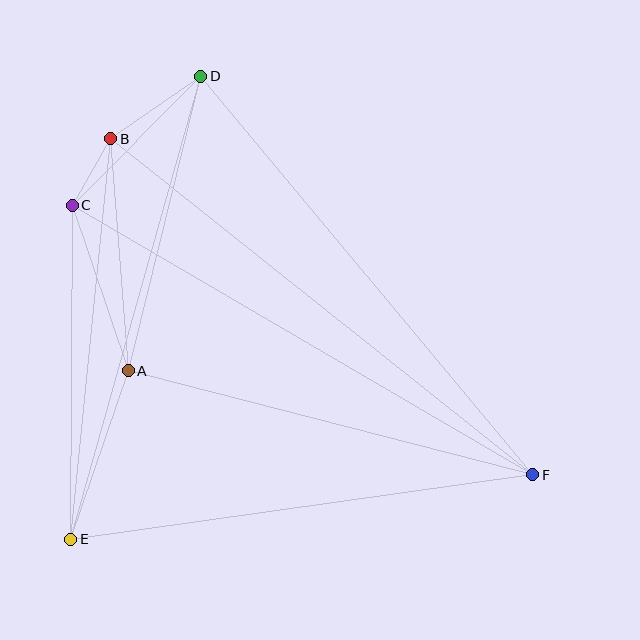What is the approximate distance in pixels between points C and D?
The distance between C and D is approximately 182 pixels.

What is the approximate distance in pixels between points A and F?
The distance between A and F is approximately 418 pixels.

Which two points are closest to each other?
Points B and C are closest to each other.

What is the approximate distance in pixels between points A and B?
The distance between A and B is approximately 233 pixels.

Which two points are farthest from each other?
Points B and F are farthest from each other.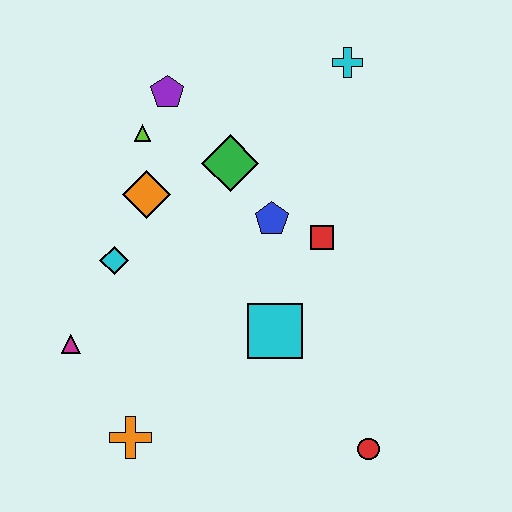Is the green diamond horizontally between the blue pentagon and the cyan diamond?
Yes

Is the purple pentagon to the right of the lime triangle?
Yes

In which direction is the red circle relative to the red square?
The red circle is below the red square.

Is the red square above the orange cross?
Yes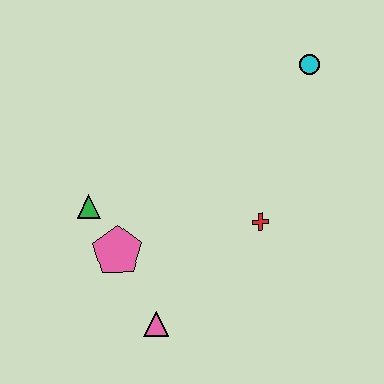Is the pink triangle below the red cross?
Yes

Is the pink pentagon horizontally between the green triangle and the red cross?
Yes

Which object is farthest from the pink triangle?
The cyan circle is farthest from the pink triangle.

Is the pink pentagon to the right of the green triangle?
Yes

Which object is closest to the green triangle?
The pink pentagon is closest to the green triangle.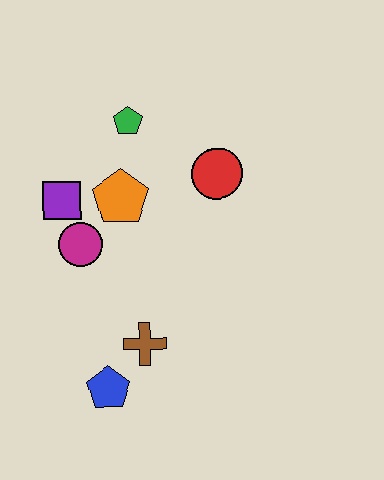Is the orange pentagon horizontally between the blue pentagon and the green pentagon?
Yes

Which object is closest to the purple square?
The magenta circle is closest to the purple square.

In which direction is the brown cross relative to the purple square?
The brown cross is below the purple square.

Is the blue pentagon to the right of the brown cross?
No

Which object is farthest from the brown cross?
The green pentagon is farthest from the brown cross.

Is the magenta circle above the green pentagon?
No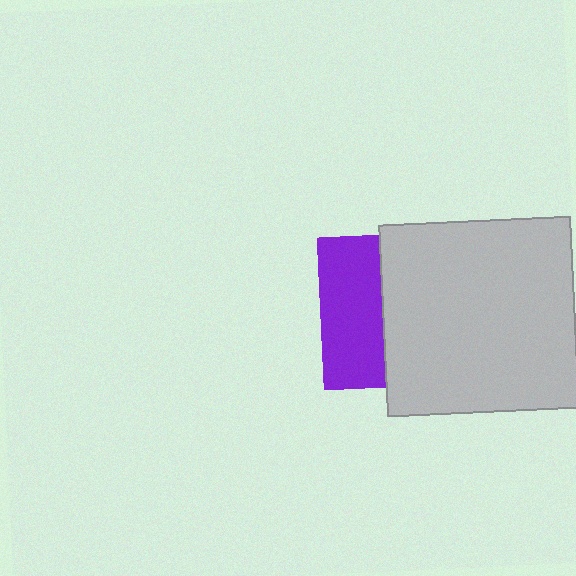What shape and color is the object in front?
The object in front is a light gray square.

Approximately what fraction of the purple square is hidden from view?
Roughly 59% of the purple square is hidden behind the light gray square.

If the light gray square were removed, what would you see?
You would see the complete purple square.